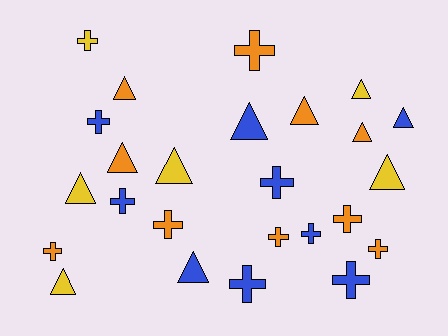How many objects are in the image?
There are 25 objects.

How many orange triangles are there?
There are 4 orange triangles.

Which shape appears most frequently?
Cross, with 13 objects.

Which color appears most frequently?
Orange, with 10 objects.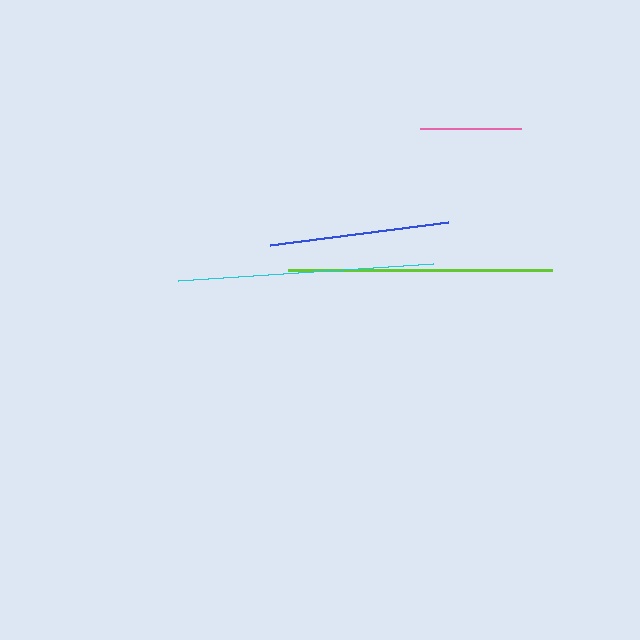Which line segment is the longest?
The lime line is the longest at approximately 265 pixels.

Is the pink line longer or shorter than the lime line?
The lime line is longer than the pink line.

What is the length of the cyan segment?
The cyan segment is approximately 255 pixels long.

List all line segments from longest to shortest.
From longest to shortest: lime, cyan, blue, pink.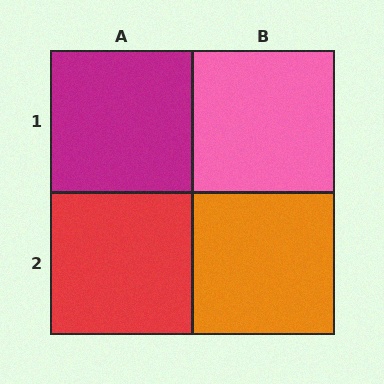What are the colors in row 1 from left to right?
Magenta, pink.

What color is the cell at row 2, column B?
Orange.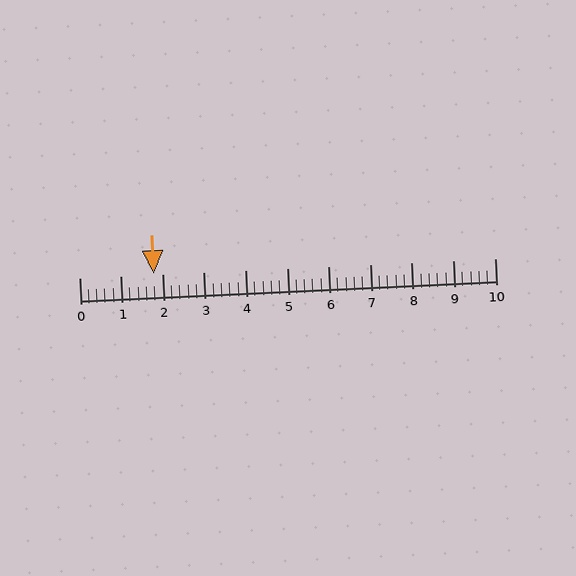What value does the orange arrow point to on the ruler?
The orange arrow points to approximately 1.8.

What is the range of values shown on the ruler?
The ruler shows values from 0 to 10.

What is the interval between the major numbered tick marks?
The major tick marks are spaced 1 units apart.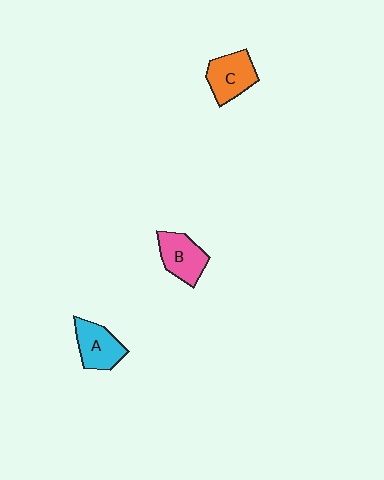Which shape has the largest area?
Shape C (orange).